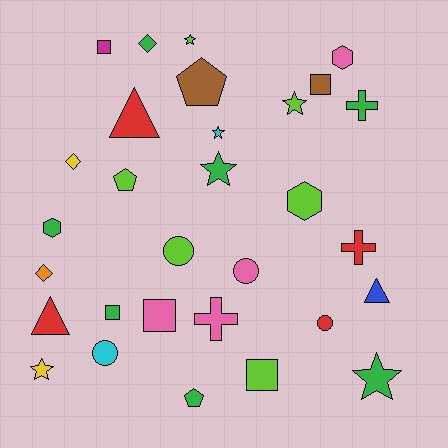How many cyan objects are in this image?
There are 2 cyan objects.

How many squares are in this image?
There are 5 squares.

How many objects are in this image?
There are 30 objects.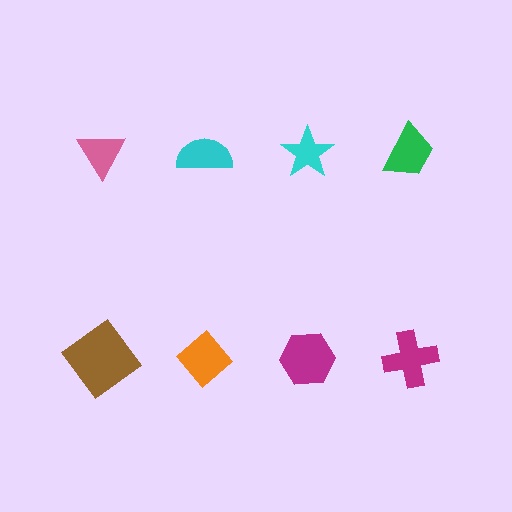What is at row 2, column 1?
A brown diamond.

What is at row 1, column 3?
A cyan star.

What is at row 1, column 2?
A cyan semicircle.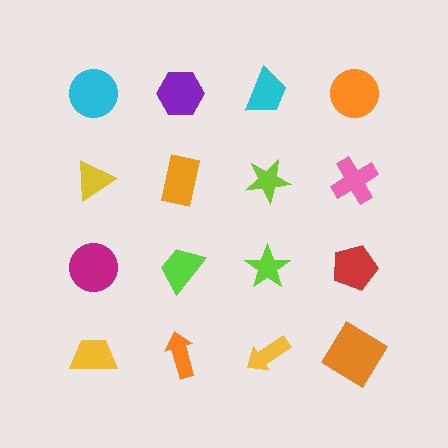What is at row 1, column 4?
An orange circle.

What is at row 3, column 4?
A red pentagon.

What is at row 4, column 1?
A yellow trapezoid.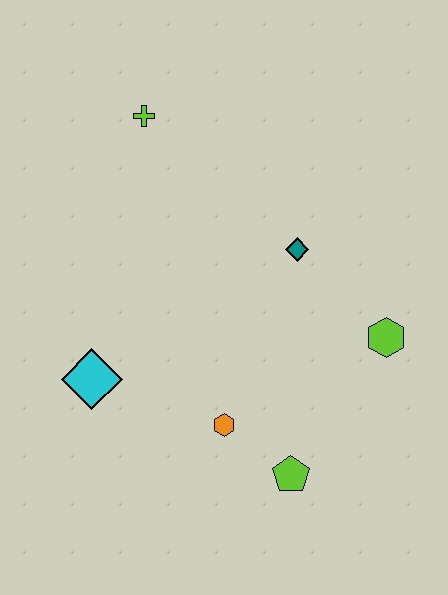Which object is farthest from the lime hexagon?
The lime cross is farthest from the lime hexagon.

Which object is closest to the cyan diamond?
The orange hexagon is closest to the cyan diamond.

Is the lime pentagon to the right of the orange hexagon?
Yes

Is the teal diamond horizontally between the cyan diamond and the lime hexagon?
Yes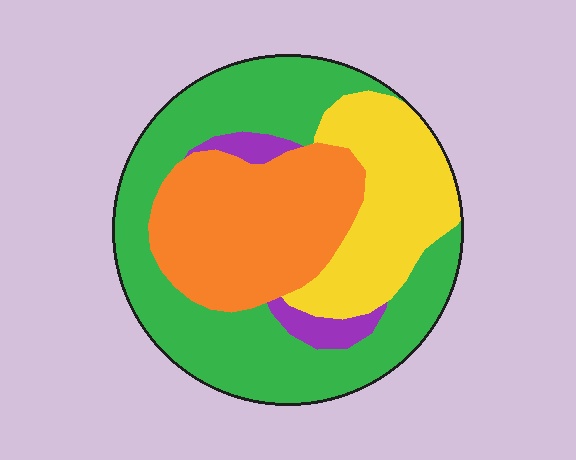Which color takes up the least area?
Purple, at roughly 5%.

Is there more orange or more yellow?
Orange.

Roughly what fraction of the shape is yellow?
Yellow takes up less than a quarter of the shape.